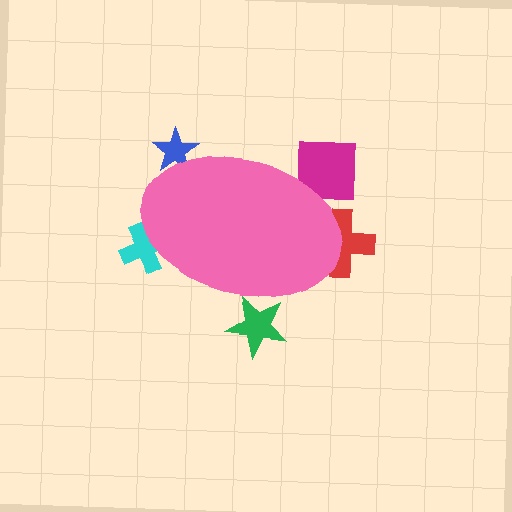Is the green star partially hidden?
Yes, the green star is partially hidden behind the pink ellipse.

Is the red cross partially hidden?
Yes, the red cross is partially hidden behind the pink ellipse.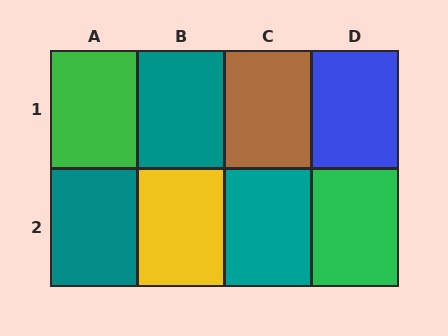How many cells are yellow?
1 cell is yellow.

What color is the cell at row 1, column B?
Teal.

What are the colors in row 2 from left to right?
Teal, yellow, teal, green.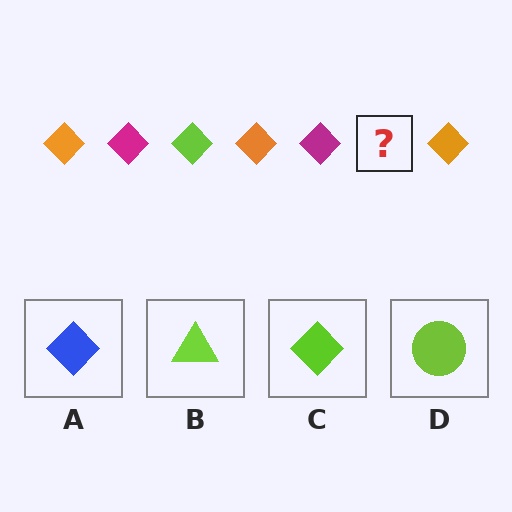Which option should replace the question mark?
Option C.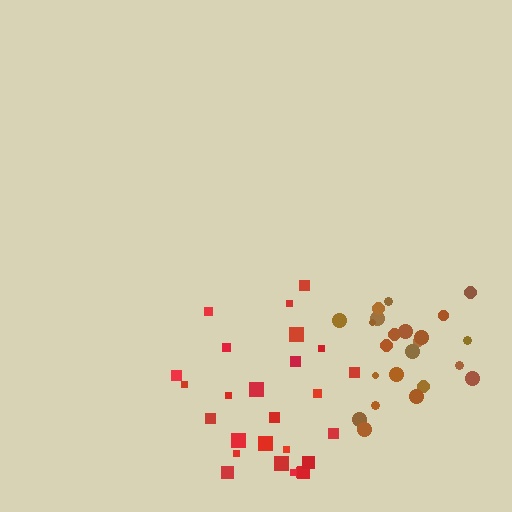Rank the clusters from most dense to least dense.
brown, red.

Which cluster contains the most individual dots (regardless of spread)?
Red (26).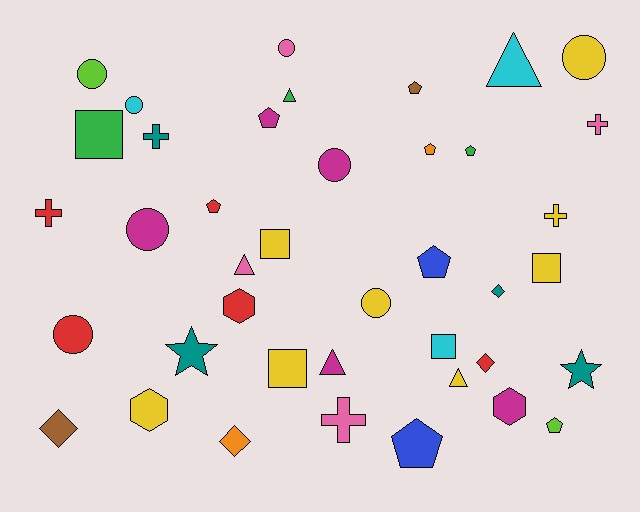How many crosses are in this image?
There are 5 crosses.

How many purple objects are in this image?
There are no purple objects.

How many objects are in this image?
There are 40 objects.